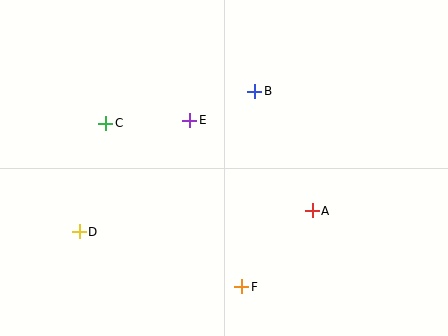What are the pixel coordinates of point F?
Point F is at (242, 287).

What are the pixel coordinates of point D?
Point D is at (79, 232).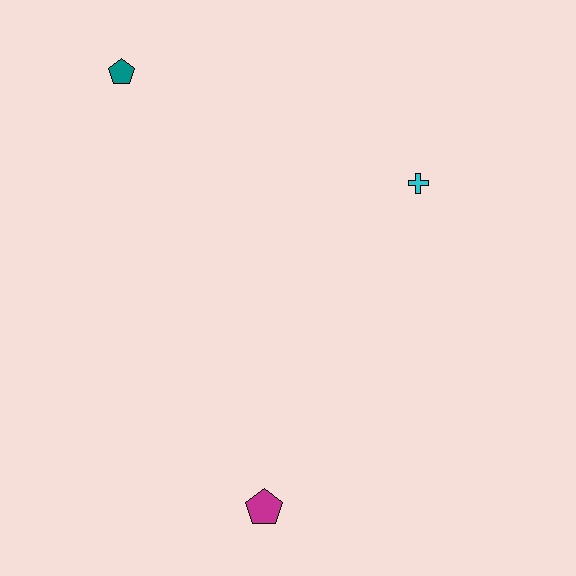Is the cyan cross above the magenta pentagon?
Yes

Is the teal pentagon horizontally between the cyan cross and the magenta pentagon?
No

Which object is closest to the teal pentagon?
The cyan cross is closest to the teal pentagon.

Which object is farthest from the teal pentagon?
The magenta pentagon is farthest from the teal pentagon.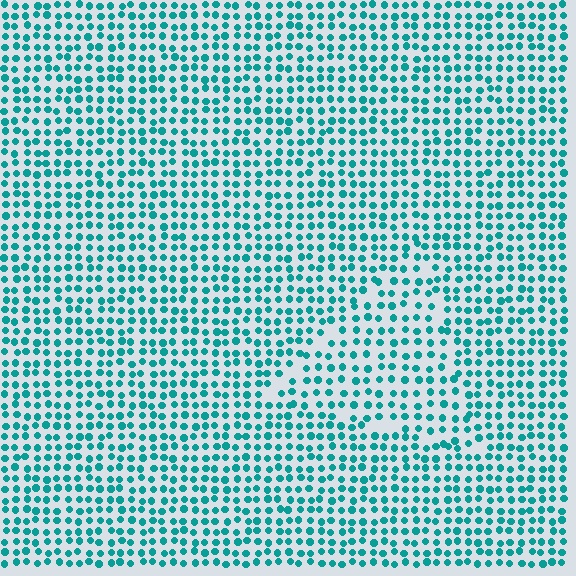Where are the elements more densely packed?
The elements are more densely packed outside the triangle boundary.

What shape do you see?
I see a triangle.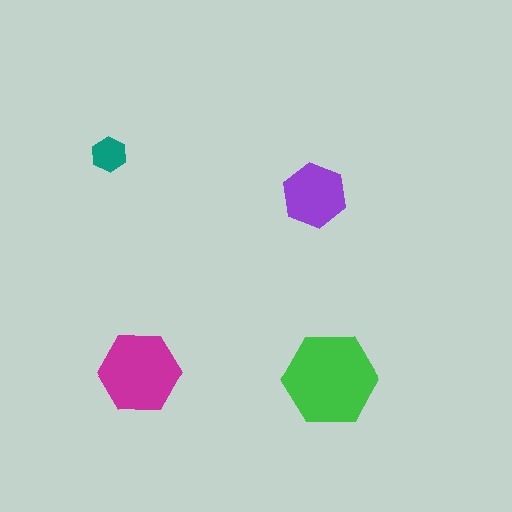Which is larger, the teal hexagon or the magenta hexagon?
The magenta one.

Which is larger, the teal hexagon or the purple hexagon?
The purple one.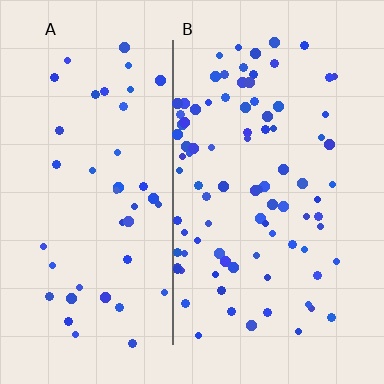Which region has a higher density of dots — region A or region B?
B (the right).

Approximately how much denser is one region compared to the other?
Approximately 2.0× — region B over region A.